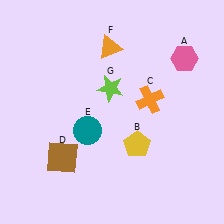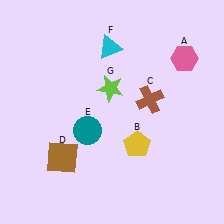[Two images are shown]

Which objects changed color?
C changed from orange to brown. F changed from orange to cyan.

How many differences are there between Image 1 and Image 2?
There are 2 differences between the two images.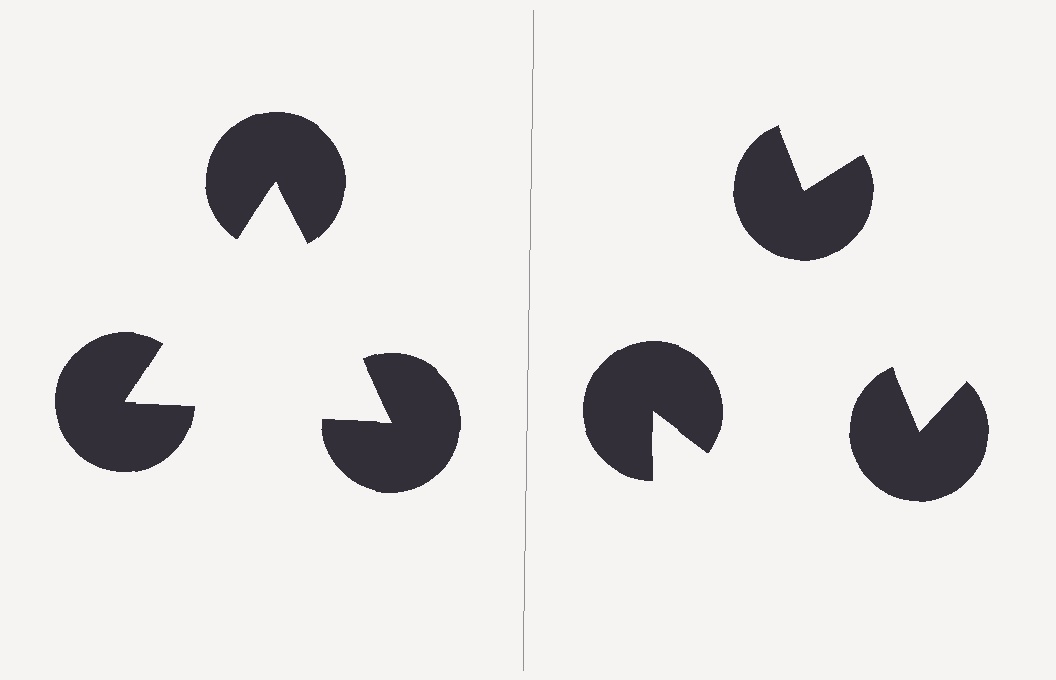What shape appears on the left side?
An illusory triangle.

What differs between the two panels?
The pac-man discs are positioned identically on both sides; only the wedge orientations differ. On the left they align to a triangle; on the right they are misaligned.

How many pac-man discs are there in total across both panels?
6 — 3 on each side.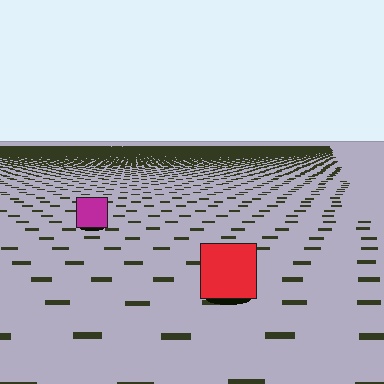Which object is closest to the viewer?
The red square is closest. The texture marks near it are larger and more spread out.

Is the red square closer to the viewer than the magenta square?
Yes. The red square is closer — you can tell from the texture gradient: the ground texture is coarser near it.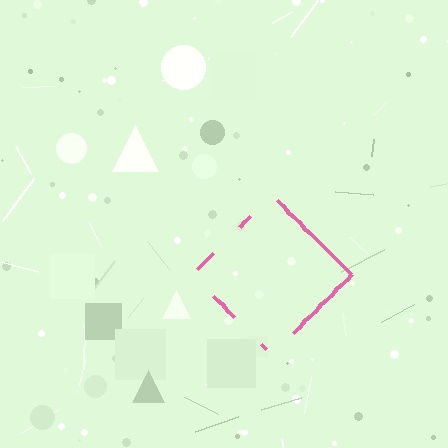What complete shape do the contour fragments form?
The contour fragments form a diamond.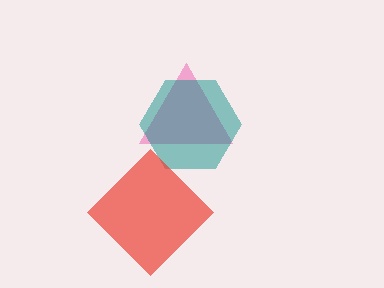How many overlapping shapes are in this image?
There are 3 overlapping shapes in the image.